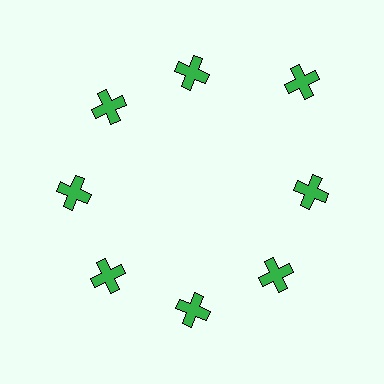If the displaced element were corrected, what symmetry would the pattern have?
It would have 8-fold rotational symmetry — the pattern would map onto itself every 45 degrees.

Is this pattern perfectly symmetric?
No. The 8 green crosses are arranged in a ring, but one element near the 2 o'clock position is pushed outward from the center, breaking the 8-fold rotational symmetry.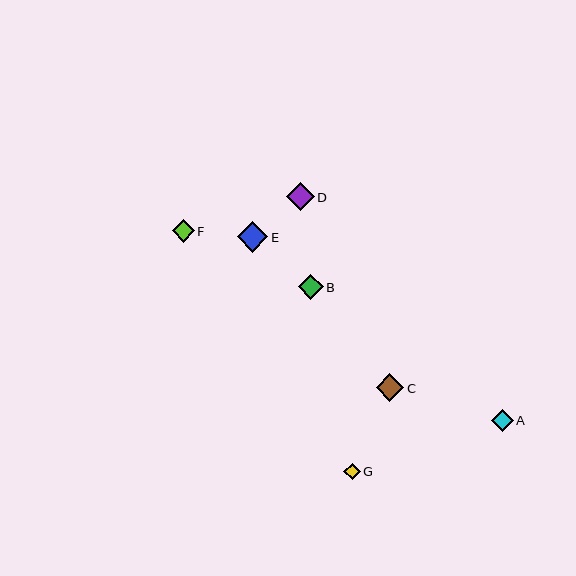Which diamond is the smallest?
Diamond G is the smallest with a size of approximately 16 pixels.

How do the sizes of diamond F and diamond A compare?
Diamond F and diamond A are approximately the same size.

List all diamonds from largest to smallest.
From largest to smallest: E, C, D, B, F, A, G.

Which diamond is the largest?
Diamond E is the largest with a size of approximately 31 pixels.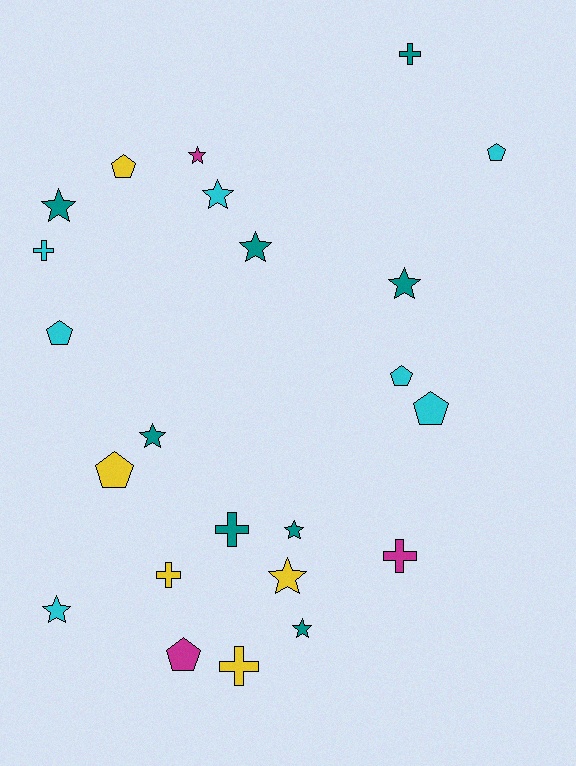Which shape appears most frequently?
Star, with 10 objects.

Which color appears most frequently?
Teal, with 8 objects.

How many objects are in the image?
There are 23 objects.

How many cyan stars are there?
There are 2 cyan stars.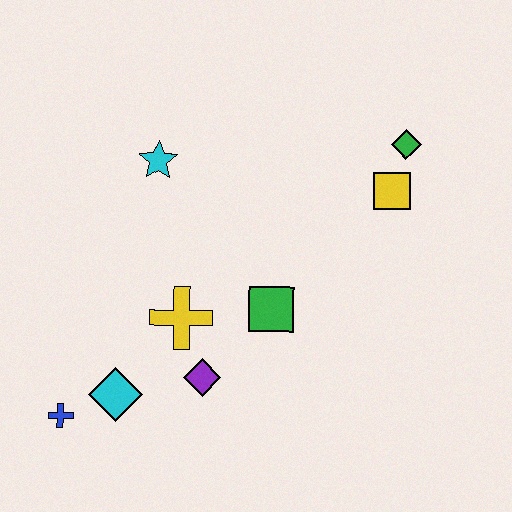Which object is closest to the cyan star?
The yellow cross is closest to the cyan star.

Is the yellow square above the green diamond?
No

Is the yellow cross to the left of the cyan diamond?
No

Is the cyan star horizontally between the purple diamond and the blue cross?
Yes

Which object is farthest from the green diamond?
The blue cross is farthest from the green diamond.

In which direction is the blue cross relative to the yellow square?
The blue cross is to the left of the yellow square.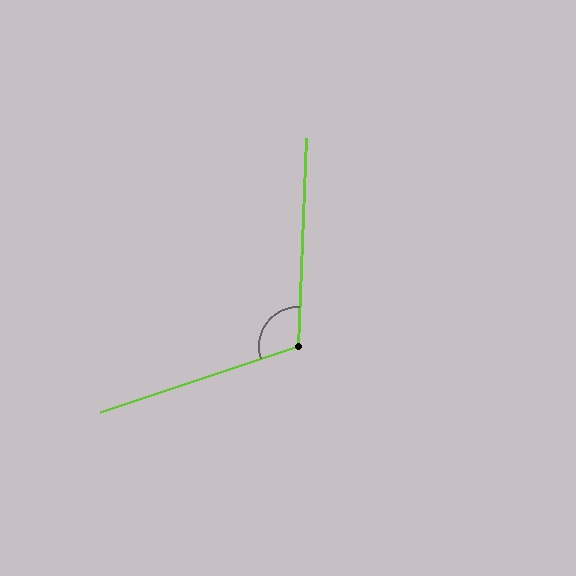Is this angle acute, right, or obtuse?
It is obtuse.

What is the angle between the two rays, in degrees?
Approximately 111 degrees.